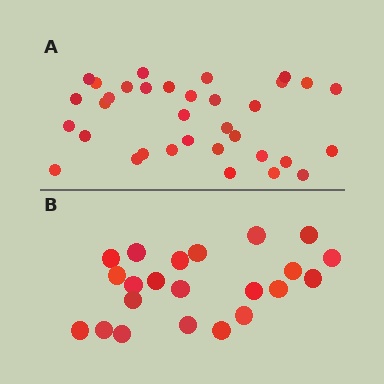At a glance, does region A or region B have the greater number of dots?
Region A (the top region) has more dots.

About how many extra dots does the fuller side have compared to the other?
Region A has roughly 12 or so more dots than region B.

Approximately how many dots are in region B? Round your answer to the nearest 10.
About 20 dots. (The exact count is 22, which rounds to 20.)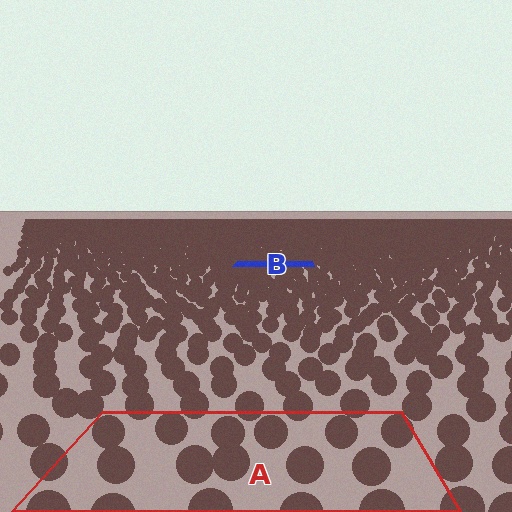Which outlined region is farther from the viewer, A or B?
Region B is farther from the viewer — the texture elements inside it appear smaller and more densely packed.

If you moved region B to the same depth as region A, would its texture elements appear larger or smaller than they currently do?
They would appear larger. At a closer depth, the same texture elements are projected at a bigger on-screen size.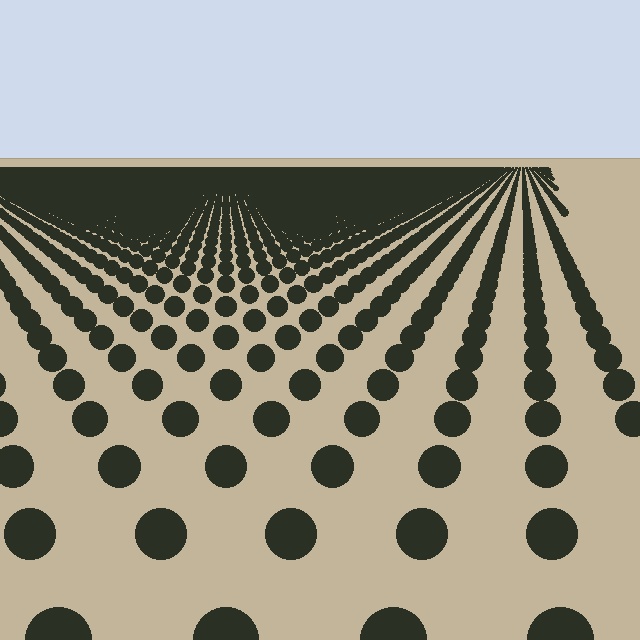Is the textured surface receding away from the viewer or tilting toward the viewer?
The surface is receding away from the viewer. Texture elements get smaller and denser toward the top.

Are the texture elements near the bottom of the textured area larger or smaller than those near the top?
Larger. Near the bottom, elements are closer to the viewer and appear at a bigger on-screen size.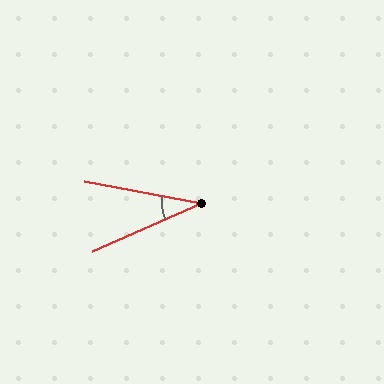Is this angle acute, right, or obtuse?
It is acute.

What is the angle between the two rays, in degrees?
Approximately 34 degrees.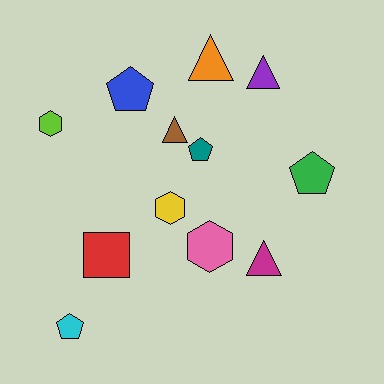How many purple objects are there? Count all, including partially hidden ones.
There is 1 purple object.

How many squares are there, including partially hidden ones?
There is 1 square.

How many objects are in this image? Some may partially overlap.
There are 12 objects.